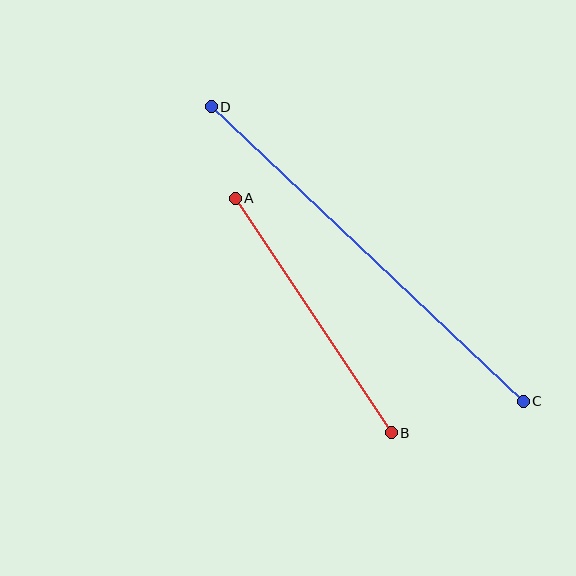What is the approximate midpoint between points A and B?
The midpoint is at approximately (313, 316) pixels.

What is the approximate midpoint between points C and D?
The midpoint is at approximately (367, 254) pixels.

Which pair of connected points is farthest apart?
Points C and D are farthest apart.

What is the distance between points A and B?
The distance is approximately 282 pixels.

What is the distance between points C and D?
The distance is approximately 429 pixels.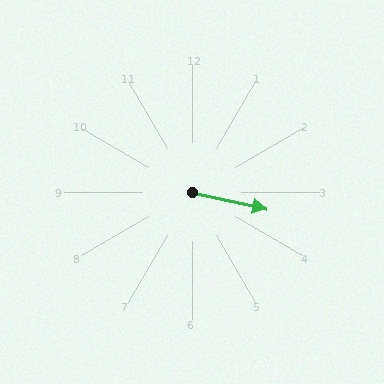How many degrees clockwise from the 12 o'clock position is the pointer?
Approximately 103 degrees.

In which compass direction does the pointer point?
East.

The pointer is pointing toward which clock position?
Roughly 3 o'clock.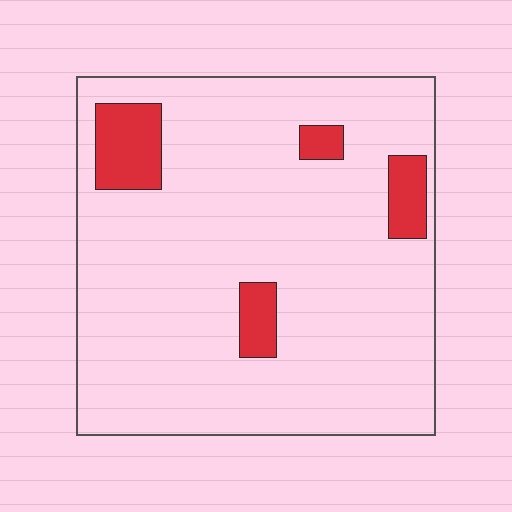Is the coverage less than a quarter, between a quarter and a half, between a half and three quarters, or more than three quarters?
Less than a quarter.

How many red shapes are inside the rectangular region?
4.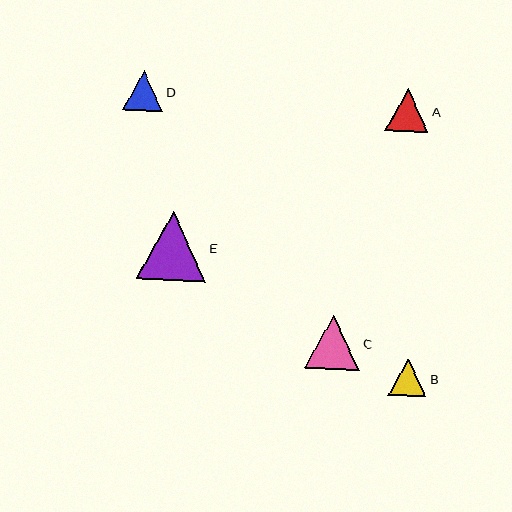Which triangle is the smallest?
Triangle B is the smallest with a size of approximately 38 pixels.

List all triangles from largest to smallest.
From largest to smallest: E, C, A, D, B.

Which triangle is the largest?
Triangle E is the largest with a size of approximately 69 pixels.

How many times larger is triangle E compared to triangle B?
Triangle E is approximately 1.8 times the size of triangle B.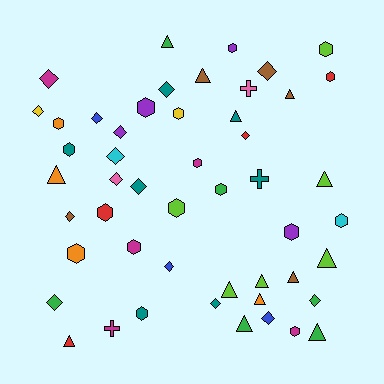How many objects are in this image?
There are 50 objects.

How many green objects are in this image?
There are 6 green objects.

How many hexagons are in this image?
There are 17 hexagons.